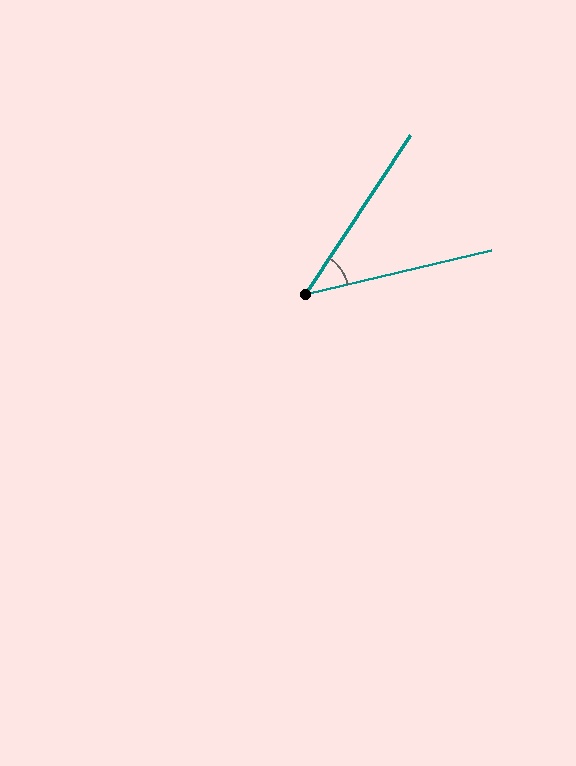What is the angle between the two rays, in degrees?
Approximately 43 degrees.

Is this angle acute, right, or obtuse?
It is acute.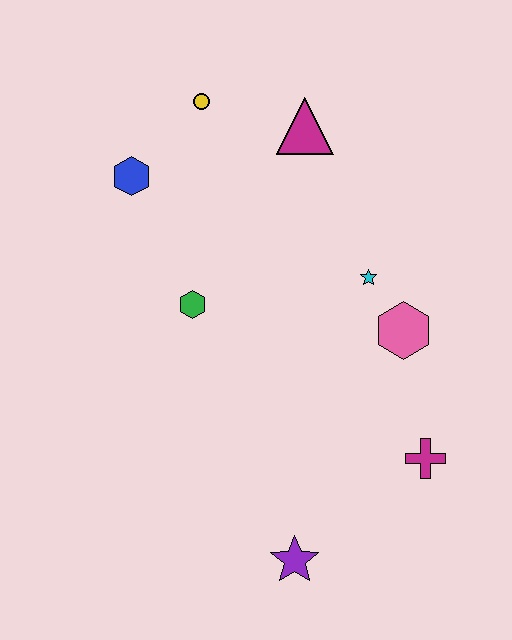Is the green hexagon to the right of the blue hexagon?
Yes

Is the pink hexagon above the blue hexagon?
No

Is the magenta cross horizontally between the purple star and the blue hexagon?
No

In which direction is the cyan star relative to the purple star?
The cyan star is above the purple star.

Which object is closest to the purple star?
The magenta cross is closest to the purple star.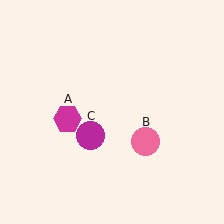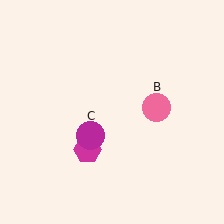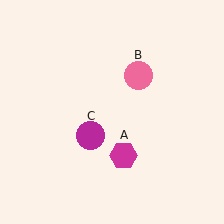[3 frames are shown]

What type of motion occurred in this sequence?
The magenta hexagon (object A), pink circle (object B) rotated counterclockwise around the center of the scene.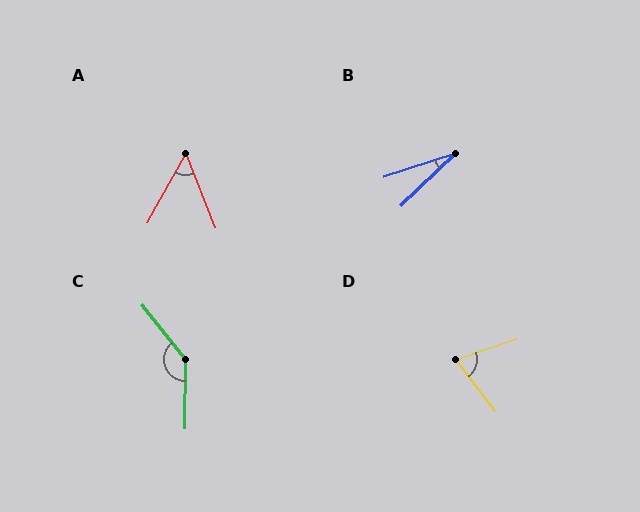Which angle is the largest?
C, at approximately 141 degrees.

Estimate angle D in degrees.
Approximately 71 degrees.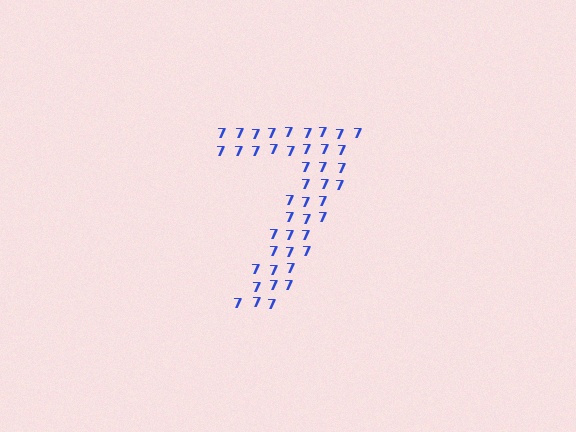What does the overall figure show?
The overall figure shows the digit 7.